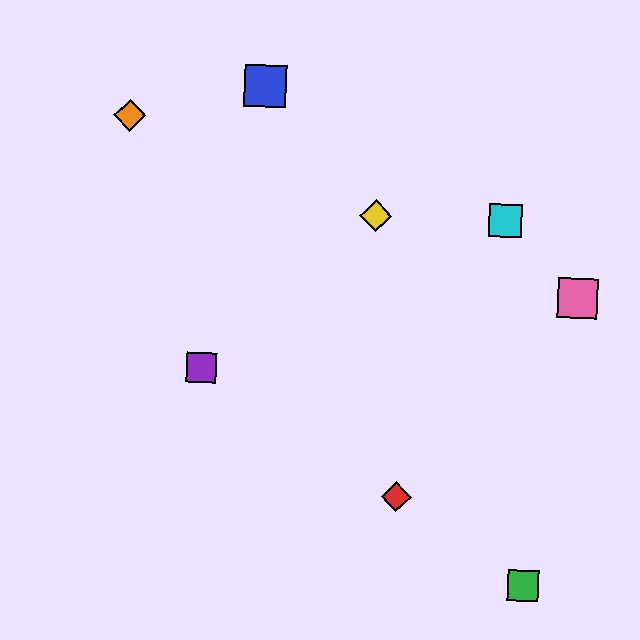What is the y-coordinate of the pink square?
The pink square is at y≈299.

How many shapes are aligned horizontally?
2 shapes (the yellow diamond, the cyan square) are aligned horizontally.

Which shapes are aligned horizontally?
The yellow diamond, the cyan square are aligned horizontally.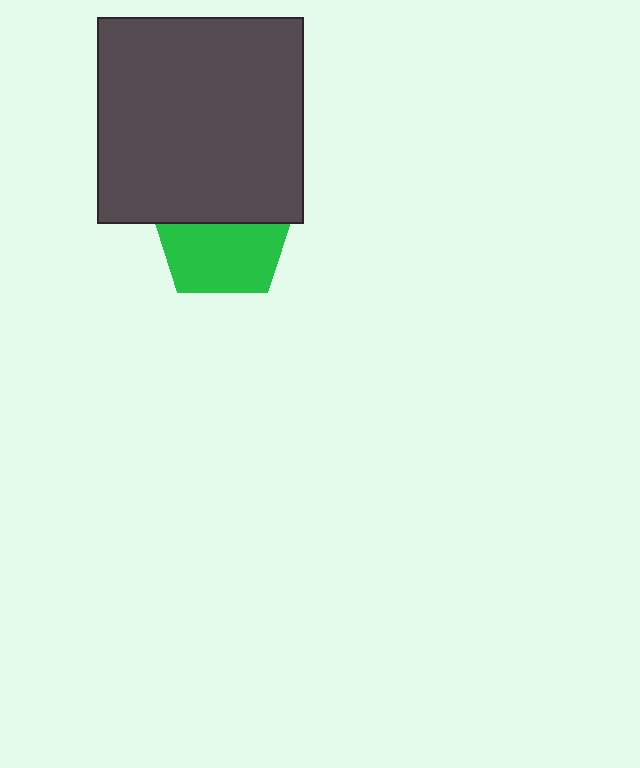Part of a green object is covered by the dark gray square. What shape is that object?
It is a pentagon.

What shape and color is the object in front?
The object in front is a dark gray square.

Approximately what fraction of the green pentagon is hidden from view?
Roughly 44% of the green pentagon is hidden behind the dark gray square.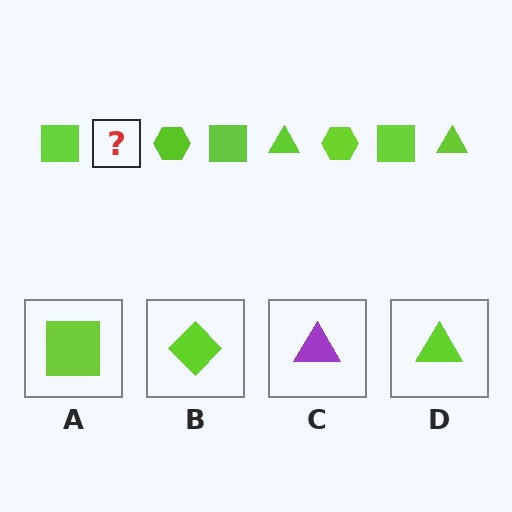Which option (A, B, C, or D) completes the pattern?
D.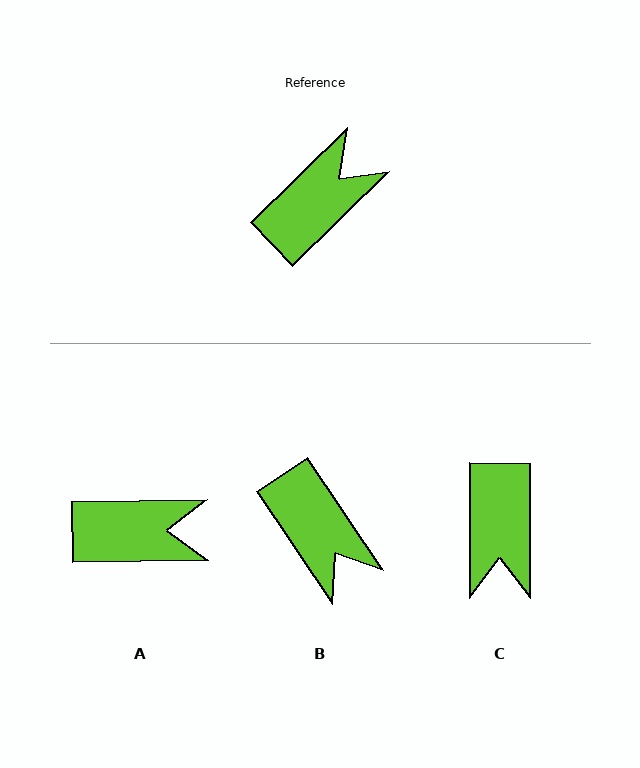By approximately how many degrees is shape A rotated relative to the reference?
Approximately 44 degrees clockwise.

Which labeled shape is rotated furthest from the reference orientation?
C, about 135 degrees away.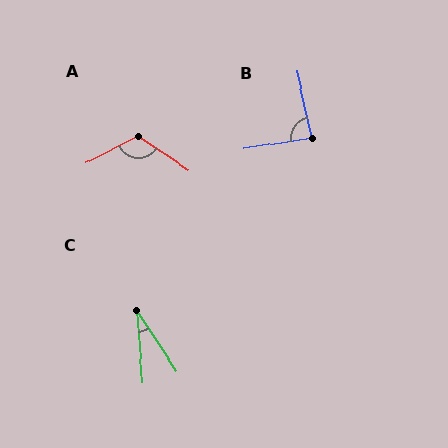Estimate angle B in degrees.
Approximately 87 degrees.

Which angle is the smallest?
C, at approximately 29 degrees.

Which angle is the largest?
A, at approximately 119 degrees.